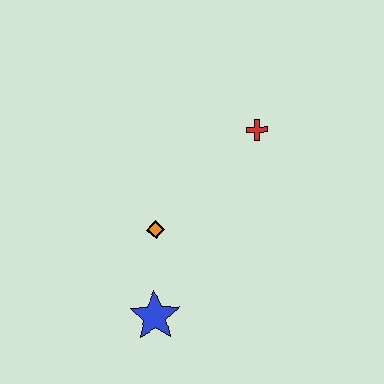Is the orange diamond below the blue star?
No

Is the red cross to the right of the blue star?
Yes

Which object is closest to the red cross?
The orange diamond is closest to the red cross.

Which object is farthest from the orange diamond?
The red cross is farthest from the orange diamond.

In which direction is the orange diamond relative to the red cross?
The orange diamond is to the left of the red cross.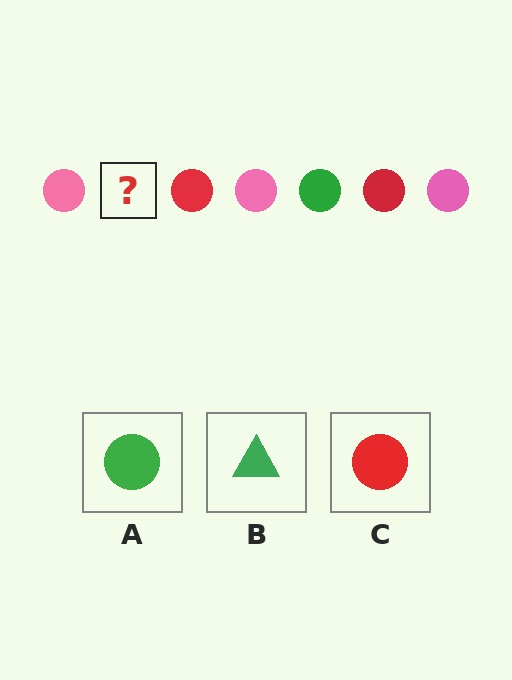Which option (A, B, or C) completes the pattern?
A.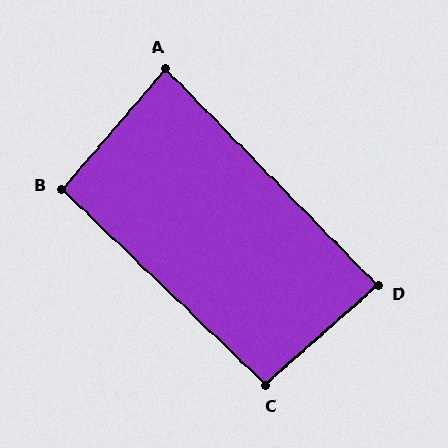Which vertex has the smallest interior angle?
A, at approximately 85 degrees.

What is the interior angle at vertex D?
Approximately 87 degrees (approximately right).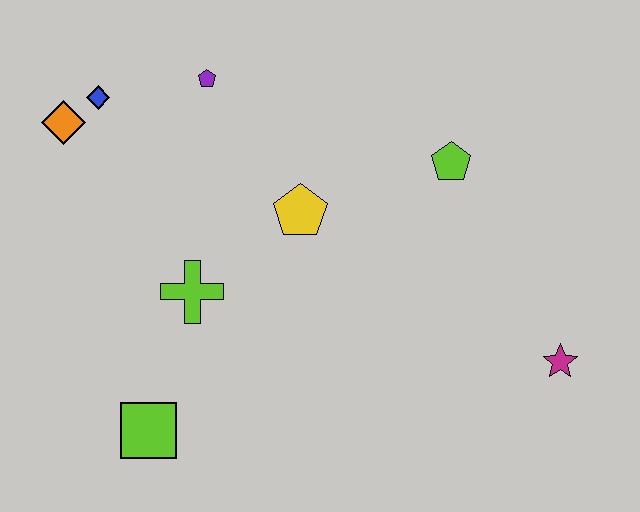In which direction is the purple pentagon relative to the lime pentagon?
The purple pentagon is to the left of the lime pentagon.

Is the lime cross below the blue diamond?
Yes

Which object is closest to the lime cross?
The yellow pentagon is closest to the lime cross.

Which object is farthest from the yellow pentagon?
The magenta star is farthest from the yellow pentagon.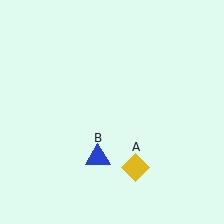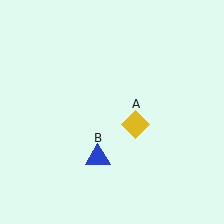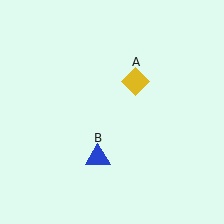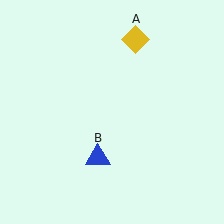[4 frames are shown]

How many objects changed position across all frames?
1 object changed position: yellow diamond (object A).